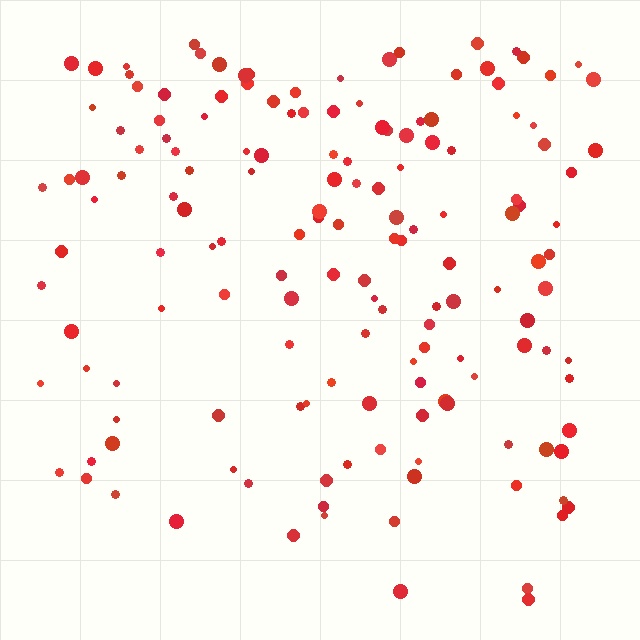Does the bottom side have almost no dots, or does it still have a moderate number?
Still a moderate number, just noticeably fewer than the top.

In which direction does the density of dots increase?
From bottom to top, with the top side densest.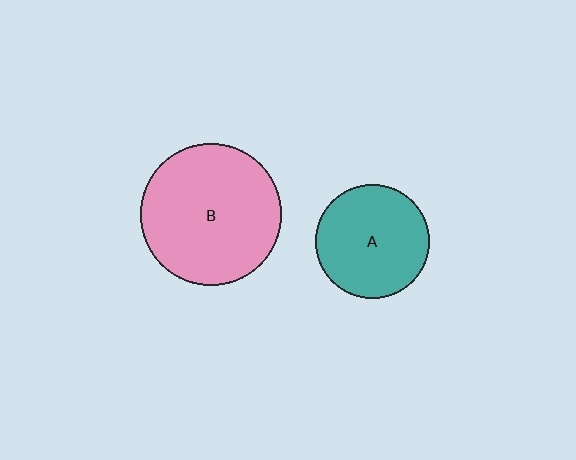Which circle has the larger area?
Circle B (pink).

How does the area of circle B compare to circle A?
Approximately 1.6 times.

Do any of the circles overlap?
No, none of the circles overlap.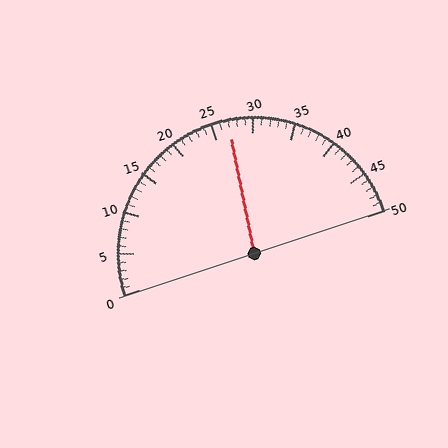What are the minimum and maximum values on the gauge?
The gauge ranges from 0 to 50.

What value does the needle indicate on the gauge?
The needle indicates approximately 27.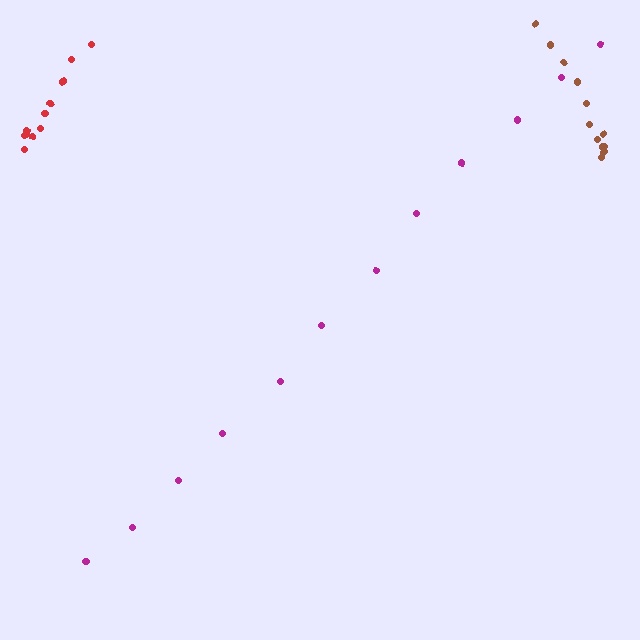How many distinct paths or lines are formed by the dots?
There are 3 distinct paths.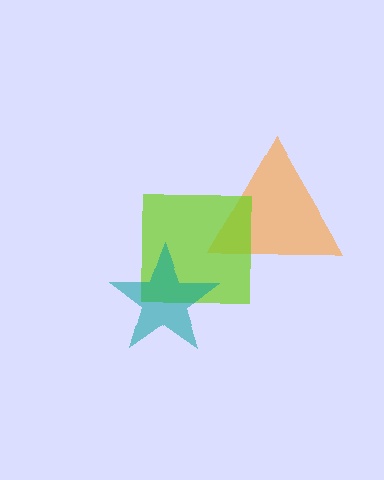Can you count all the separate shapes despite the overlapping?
Yes, there are 3 separate shapes.